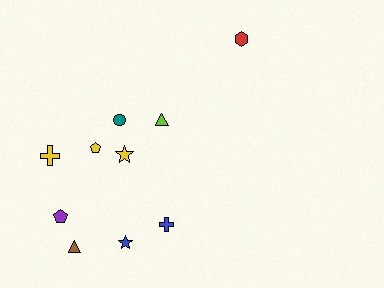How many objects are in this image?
There are 10 objects.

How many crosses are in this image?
There are 2 crosses.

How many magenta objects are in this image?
There are no magenta objects.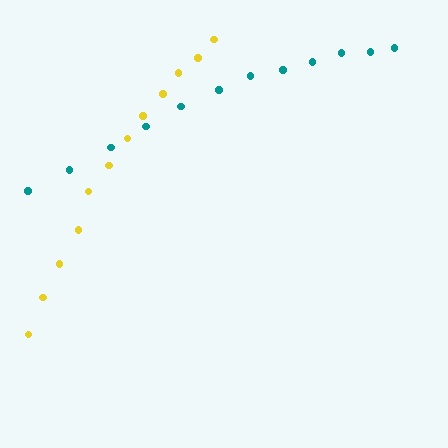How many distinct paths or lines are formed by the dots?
There are 2 distinct paths.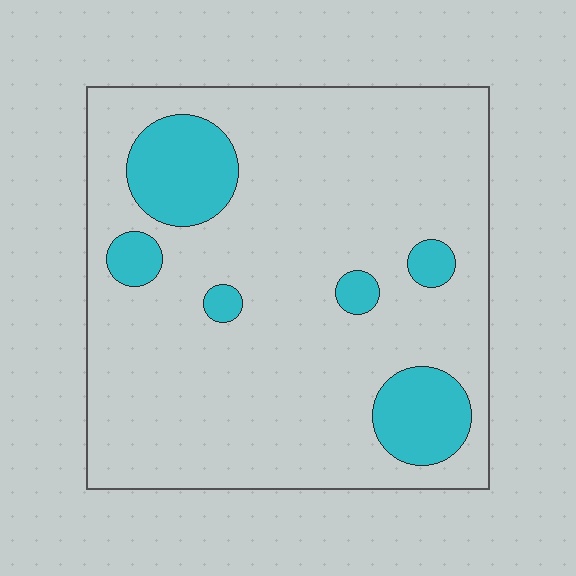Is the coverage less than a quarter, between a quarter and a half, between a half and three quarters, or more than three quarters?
Less than a quarter.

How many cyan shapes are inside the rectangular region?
6.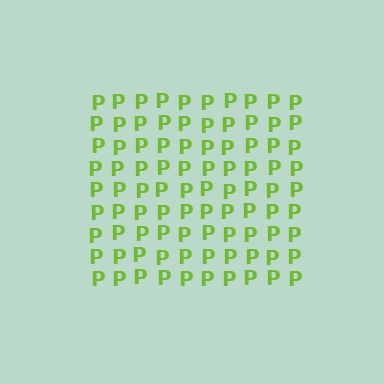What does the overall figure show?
The overall figure shows a square.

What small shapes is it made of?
It is made of small letter P's.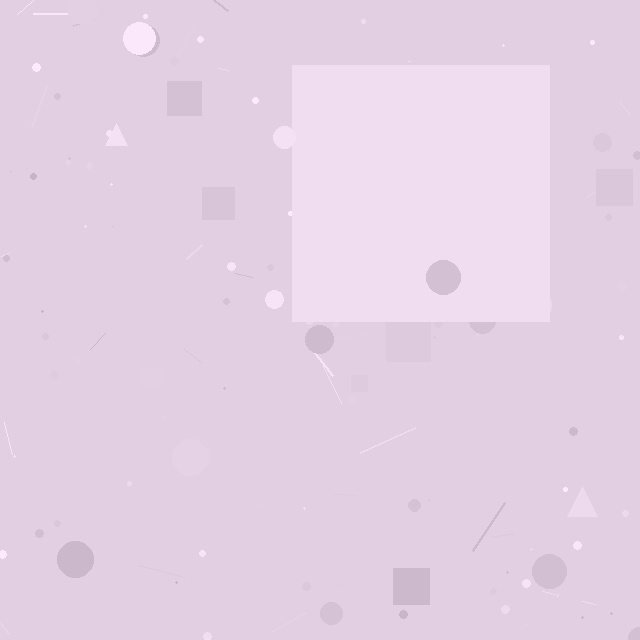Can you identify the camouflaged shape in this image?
The camouflaged shape is a square.